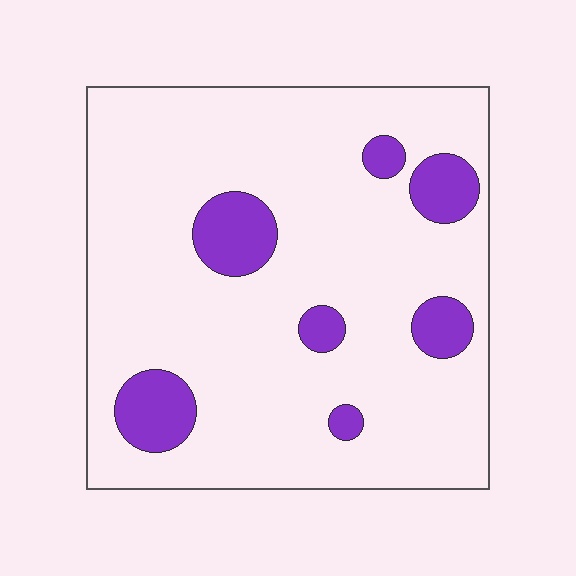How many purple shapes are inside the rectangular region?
7.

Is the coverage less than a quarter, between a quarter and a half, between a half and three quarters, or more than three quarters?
Less than a quarter.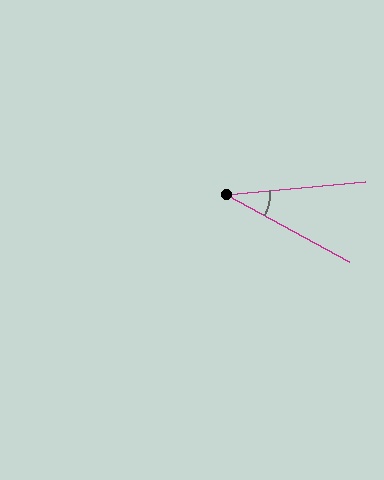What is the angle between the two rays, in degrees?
Approximately 34 degrees.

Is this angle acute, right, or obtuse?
It is acute.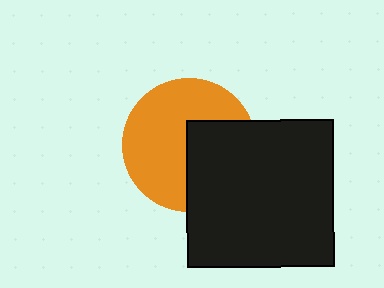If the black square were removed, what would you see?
You would see the complete orange circle.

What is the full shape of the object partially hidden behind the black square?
The partially hidden object is an orange circle.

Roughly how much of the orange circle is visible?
About half of it is visible (roughly 61%).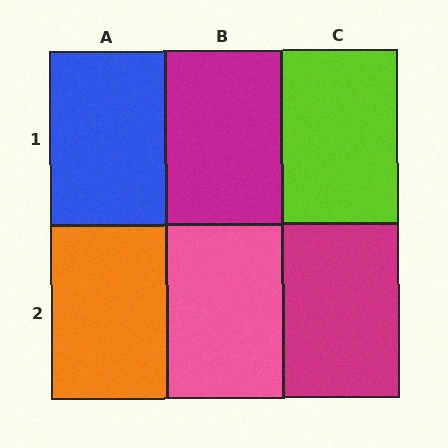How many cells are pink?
1 cell is pink.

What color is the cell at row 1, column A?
Blue.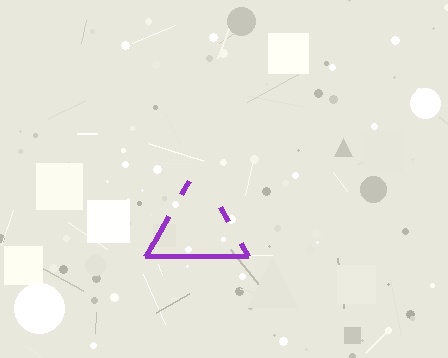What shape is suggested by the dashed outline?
The dashed outline suggests a triangle.